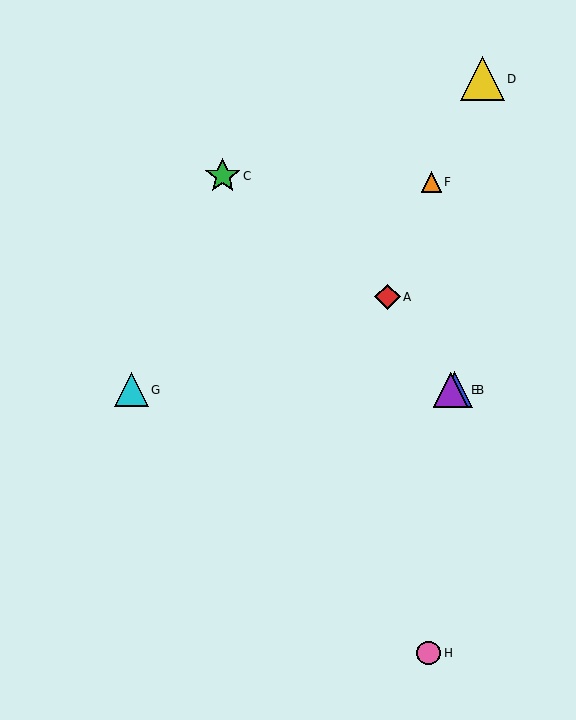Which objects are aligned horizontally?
Objects B, E, G are aligned horizontally.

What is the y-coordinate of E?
Object E is at y≈390.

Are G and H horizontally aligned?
No, G is at y≈390 and H is at y≈653.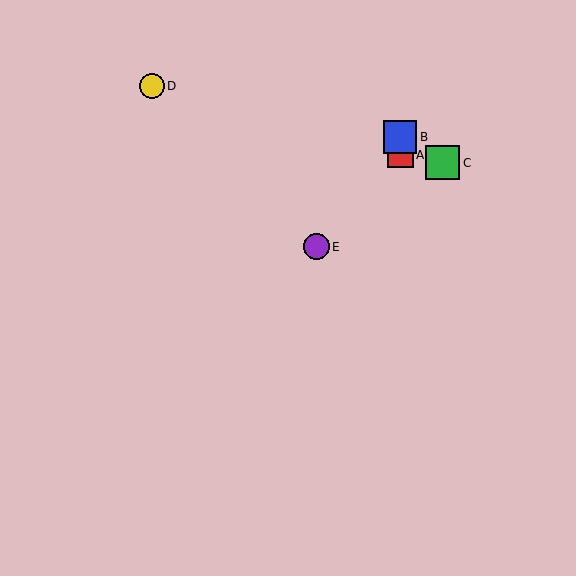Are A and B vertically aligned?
Yes, both are at x≈400.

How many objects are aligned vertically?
2 objects (A, B) are aligned vertically.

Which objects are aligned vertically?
Objects A, B are aligned vertically.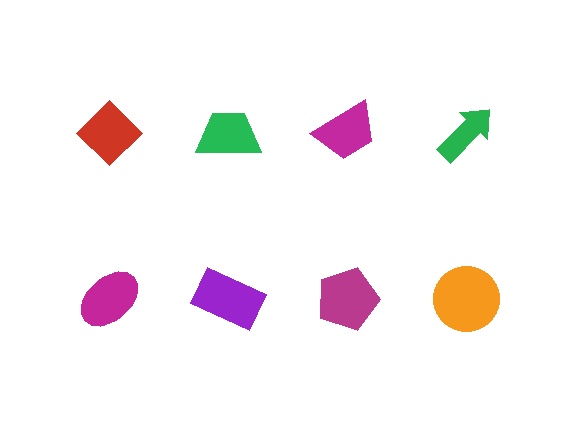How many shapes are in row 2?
4 shapes.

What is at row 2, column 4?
An orange circle.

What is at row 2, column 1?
A magenta ellipse.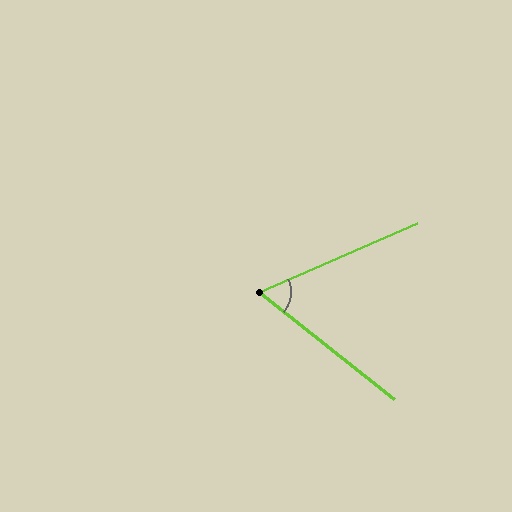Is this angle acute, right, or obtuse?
It is acute.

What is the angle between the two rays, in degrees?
Approximately 62 degrees.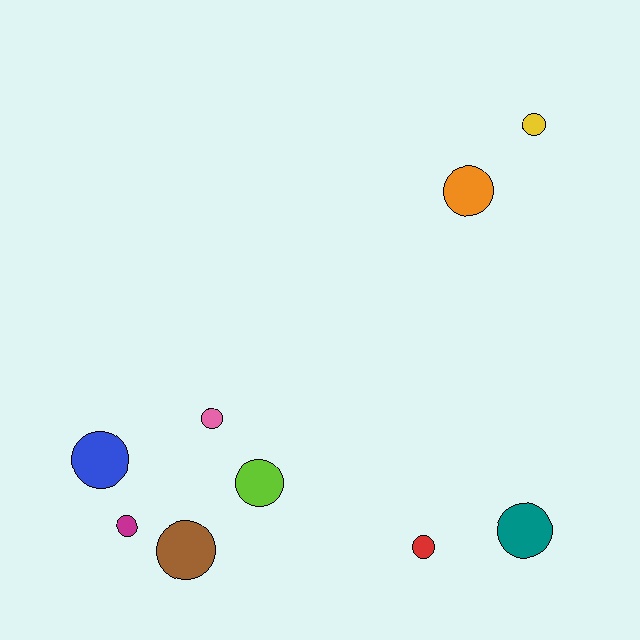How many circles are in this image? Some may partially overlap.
There are 9 circles.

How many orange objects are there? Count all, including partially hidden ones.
There is 1 orange object.